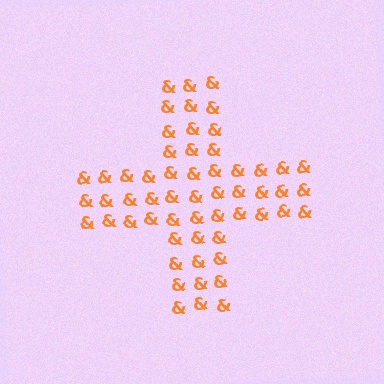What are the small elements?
The small elements are ampersands.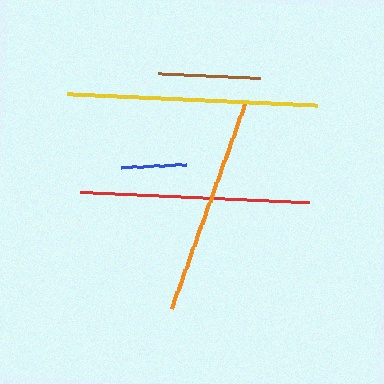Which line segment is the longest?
The yellow line is the longest at approximately 250 pixels.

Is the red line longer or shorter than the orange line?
The red line is longer than the orange line.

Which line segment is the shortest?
The blue line is the shortest at approximately 65 pixels.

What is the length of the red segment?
The red segment is approximately 229 pixels long.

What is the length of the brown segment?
The brown segment is approximately 102 pixels long.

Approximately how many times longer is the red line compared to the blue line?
The red line is approximately 3.5 times the length of the blue line.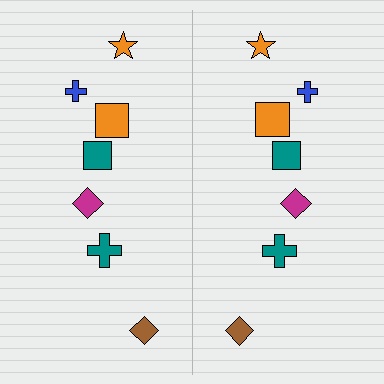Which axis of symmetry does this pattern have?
The pattern has a vertical axis of symmetry running through the center of the image.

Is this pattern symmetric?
Yes, this pattern has bilateral (reflection) symmetry.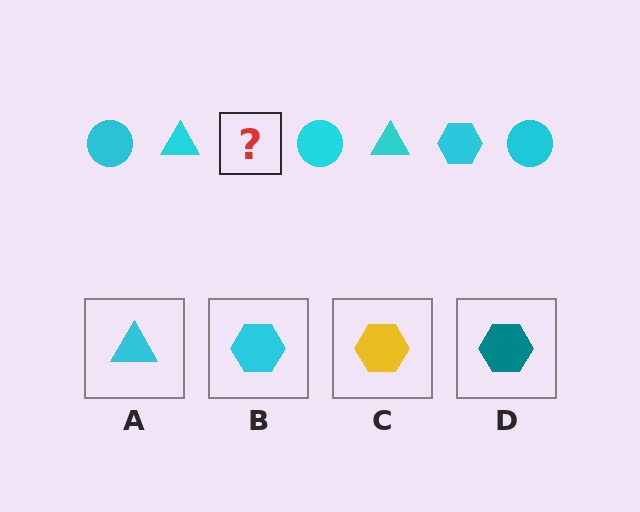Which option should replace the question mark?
Option B.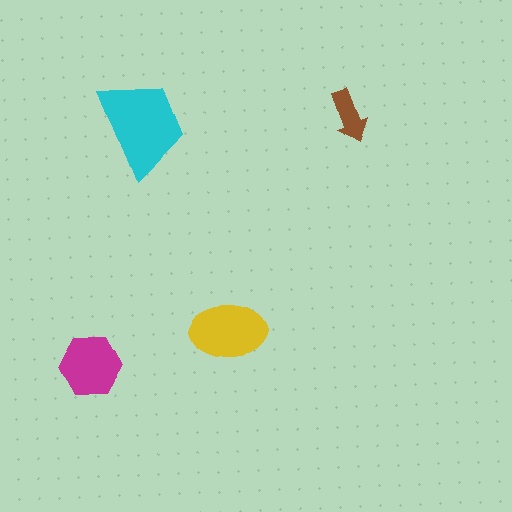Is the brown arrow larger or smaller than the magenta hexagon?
Smaller.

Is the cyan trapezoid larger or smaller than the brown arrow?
Larger.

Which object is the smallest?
The brown arrow.